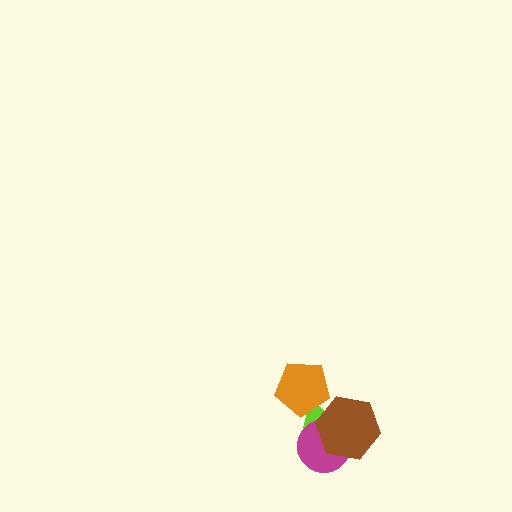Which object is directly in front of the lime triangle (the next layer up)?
The magenta circle is directly in front of the lime triangle.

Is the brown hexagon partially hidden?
No, no other shape covers it.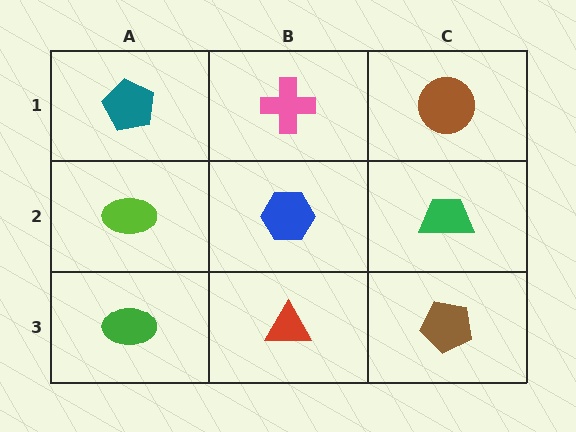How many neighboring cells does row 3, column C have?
2.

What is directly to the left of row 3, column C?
A red triangle.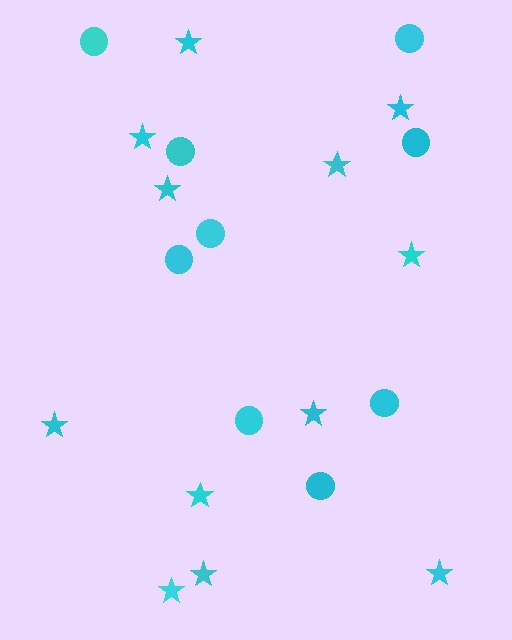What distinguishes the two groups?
There are 2 groups: one group of circles (9) and one group of stars (12).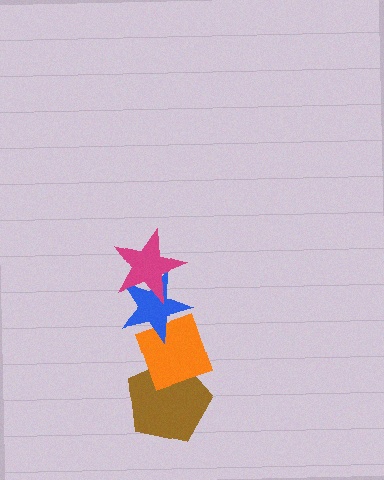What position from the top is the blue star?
The blue star is 2nd from the top.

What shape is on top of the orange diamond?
The blue star is on top of the orange diamond.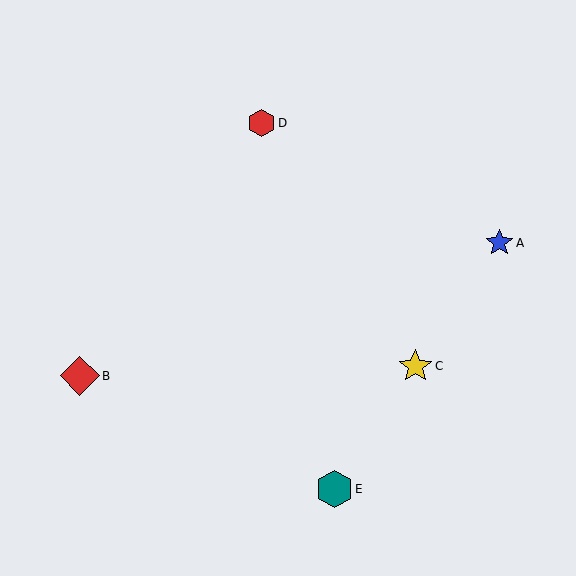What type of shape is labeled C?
Shape C is a yellow star.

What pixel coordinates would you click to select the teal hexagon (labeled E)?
Click at (334, 489) to select the teal hexagon E.